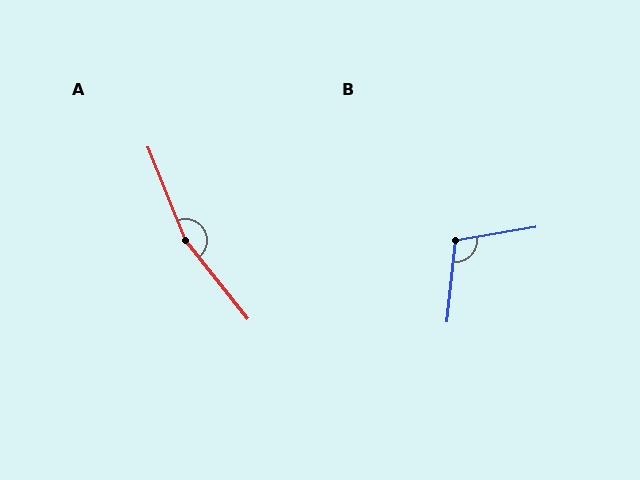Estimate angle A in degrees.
Approximately 163 degrees.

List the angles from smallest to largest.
B (105°), A (163°).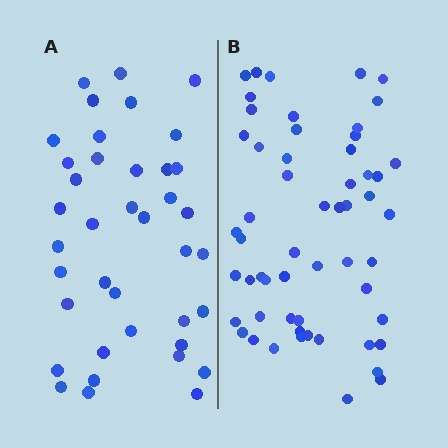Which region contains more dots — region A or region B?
Region B (the right region) has more dots.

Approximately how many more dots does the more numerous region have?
Region B has approximately 15 more dots than region A.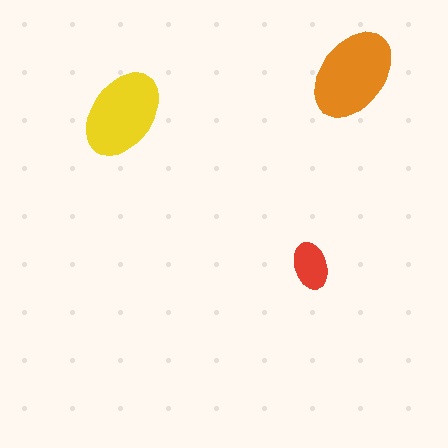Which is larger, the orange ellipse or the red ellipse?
The orange one.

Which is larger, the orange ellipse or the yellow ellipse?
The orange one.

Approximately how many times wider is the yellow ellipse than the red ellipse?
About 2 times wider.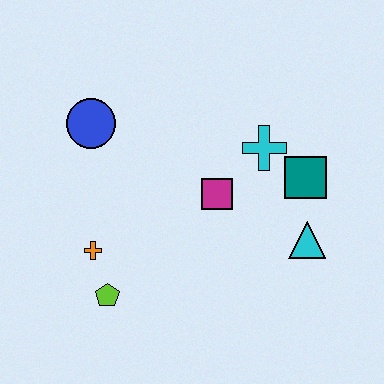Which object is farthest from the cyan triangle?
The blue circle is farthest from the cyan triangle.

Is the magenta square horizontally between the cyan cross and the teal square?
No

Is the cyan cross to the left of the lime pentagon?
No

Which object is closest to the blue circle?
The orange cross is closest to the blue circle.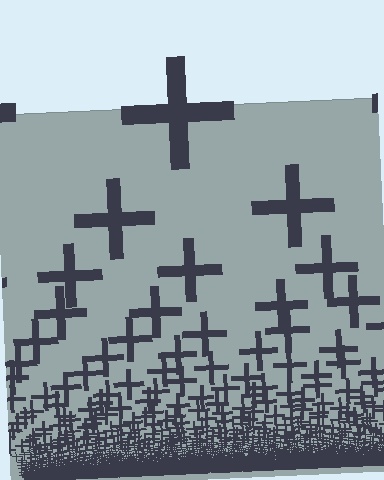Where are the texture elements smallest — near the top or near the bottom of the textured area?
Near the bottom.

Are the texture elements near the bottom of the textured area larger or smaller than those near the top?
Smaller. The gradient is inverted — elements near the bottom are smaller and denser.